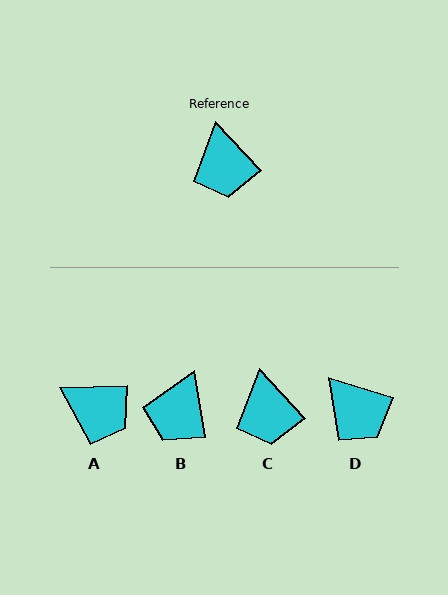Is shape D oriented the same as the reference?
No, it is off by about 29 degrees.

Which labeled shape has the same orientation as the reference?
C.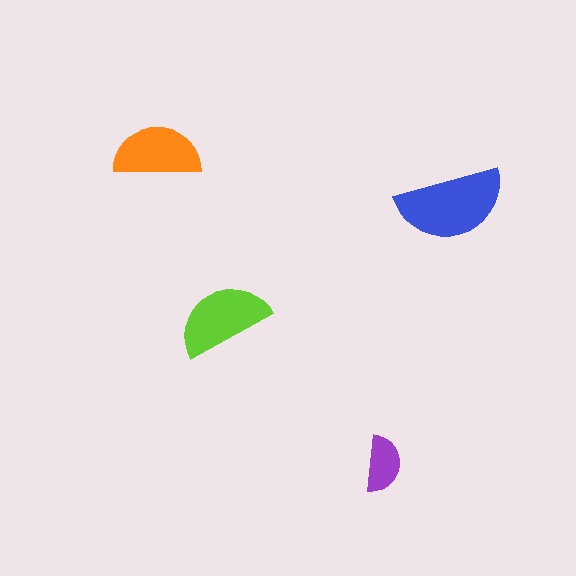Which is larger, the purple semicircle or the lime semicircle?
The lime one.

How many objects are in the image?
There are 4 objects in the image.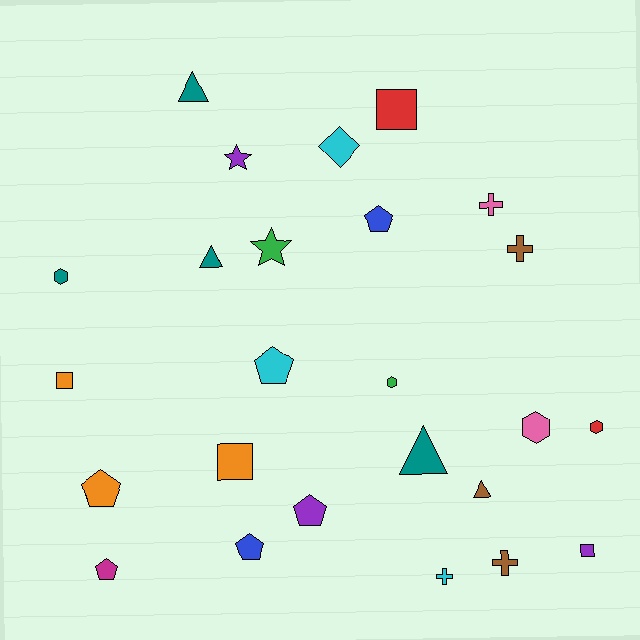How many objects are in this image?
There are 25 objects.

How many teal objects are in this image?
There are 4 teal objects.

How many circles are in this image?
There are no circles.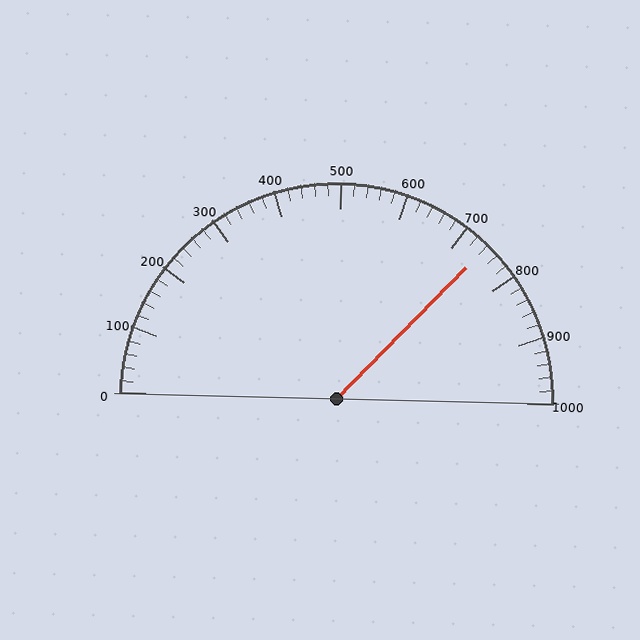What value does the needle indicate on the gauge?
The needle indicates approximately 740.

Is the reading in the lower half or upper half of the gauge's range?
The reading is in the upper half of the range (0 to 1000).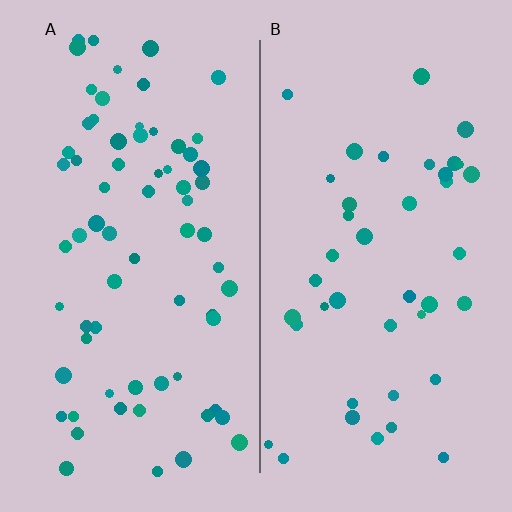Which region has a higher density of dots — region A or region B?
A (the left).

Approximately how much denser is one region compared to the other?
Approximately 1.7× — region A over region B.